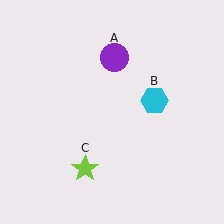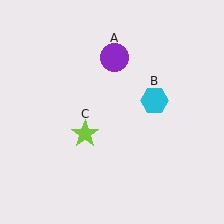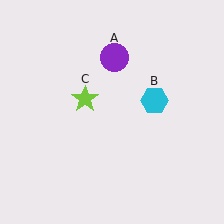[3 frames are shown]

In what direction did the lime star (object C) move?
The lime star (object C) moved up.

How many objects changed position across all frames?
1 object changed position: lime star (object C).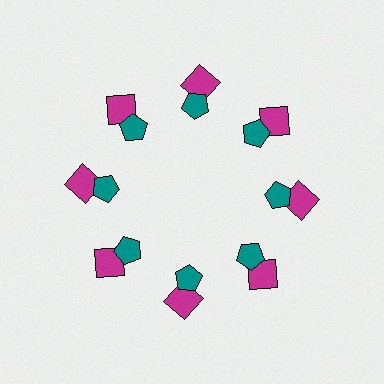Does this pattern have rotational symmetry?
Yes, this pattern has 8-fold rotational symmetry. It looks the same after rotating 45 degrees around the center.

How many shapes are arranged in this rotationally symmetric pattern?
There are 16 shapes, arranged in 8 groups of 2.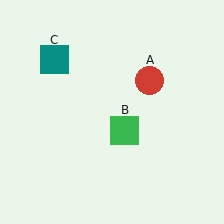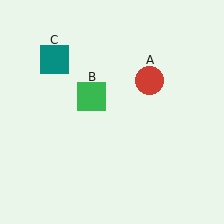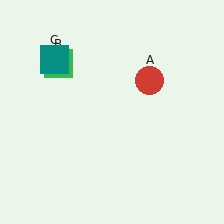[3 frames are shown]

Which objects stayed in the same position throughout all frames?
Red circle (object A) and teal square (object C) remained stationary.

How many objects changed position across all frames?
1 object changed position: green square (object B).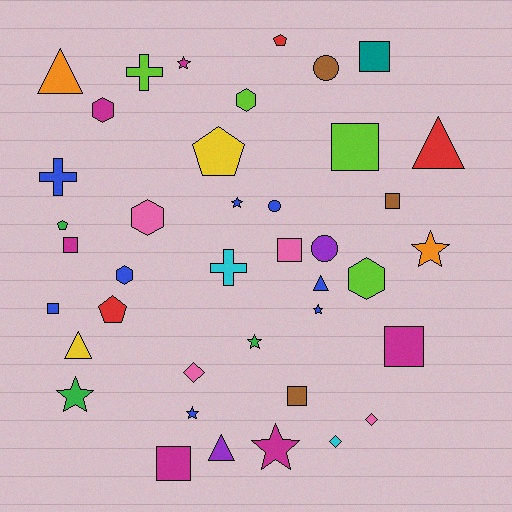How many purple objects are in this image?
There are 2 purple objects.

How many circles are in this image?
There are 3 circles.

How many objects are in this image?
There are 40 objects.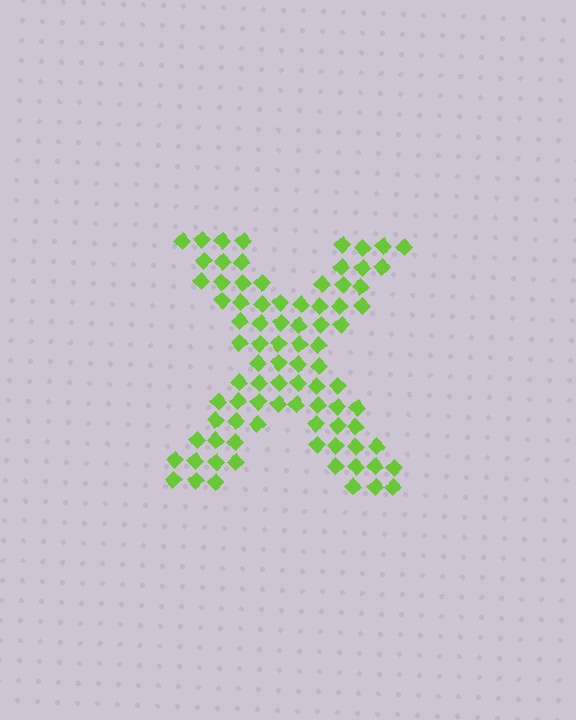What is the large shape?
The large shape is the letter X.